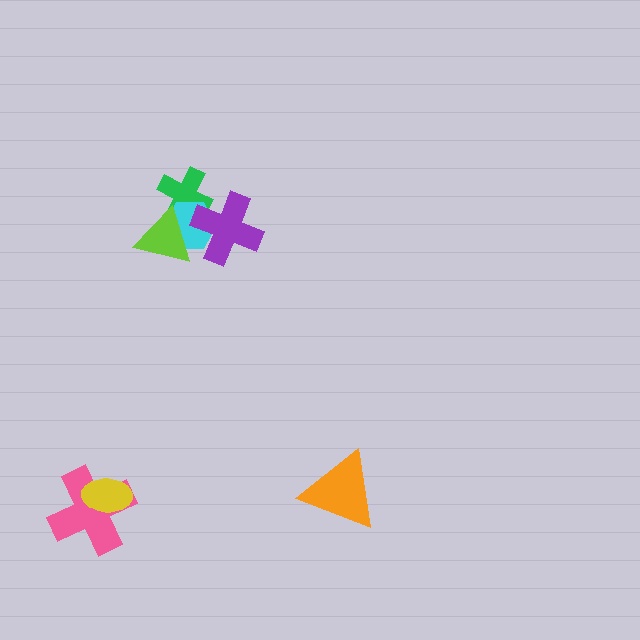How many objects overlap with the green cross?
3 objects overlap with the green cross.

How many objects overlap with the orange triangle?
0 objects overlap with the orange triangle.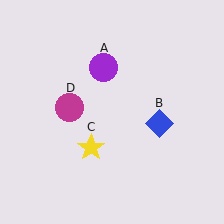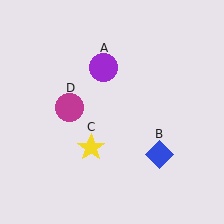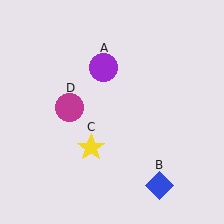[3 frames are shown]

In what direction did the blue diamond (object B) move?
The blue diamond (object B) moved down.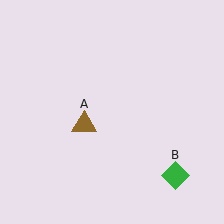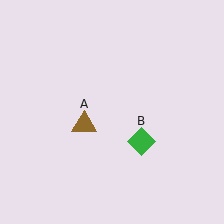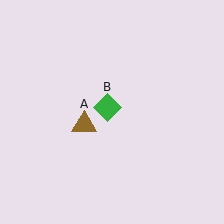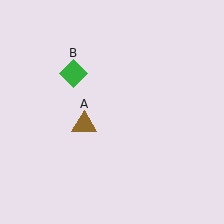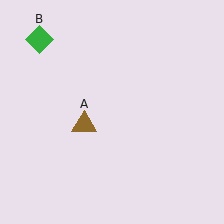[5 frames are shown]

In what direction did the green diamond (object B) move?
The green diamond (object B) moved up and to the left.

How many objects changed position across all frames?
1 object changed position: green diamond (object B).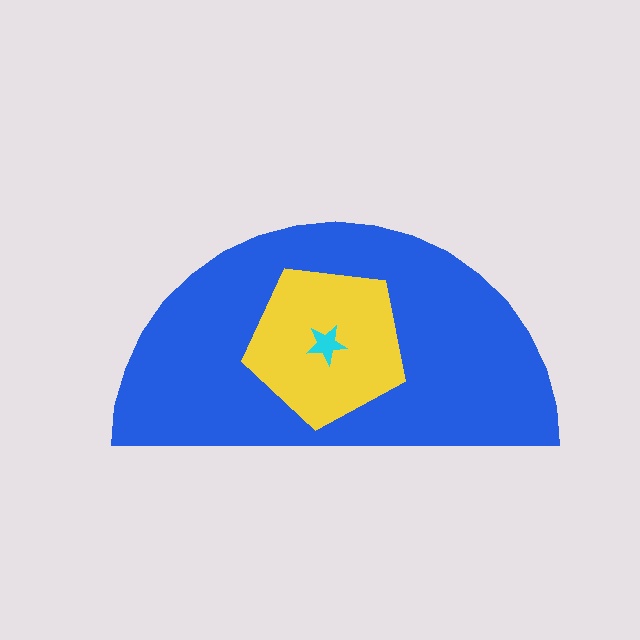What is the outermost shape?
The blue semicircle.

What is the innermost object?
The cyan star.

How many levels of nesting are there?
3.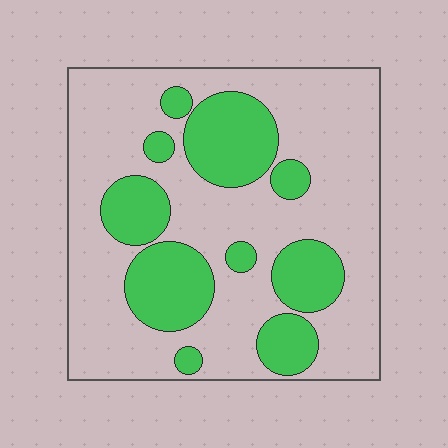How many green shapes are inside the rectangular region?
10.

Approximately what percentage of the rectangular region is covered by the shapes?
Approximately 30%.